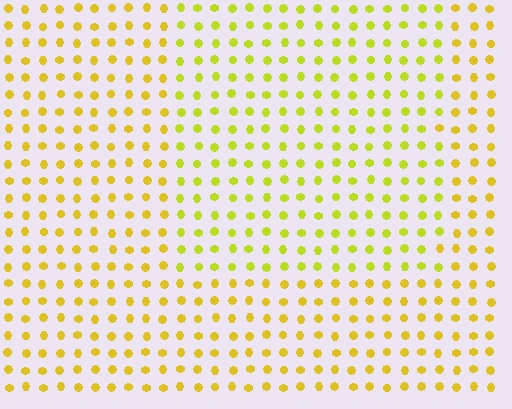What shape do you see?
I see a rectangle.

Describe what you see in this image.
The image is filled with small yellow elements in a uniform arrangement. A rectangle-shaped region is visible where the elements are tinted to a slightly different hue, forming a subtle color boundary.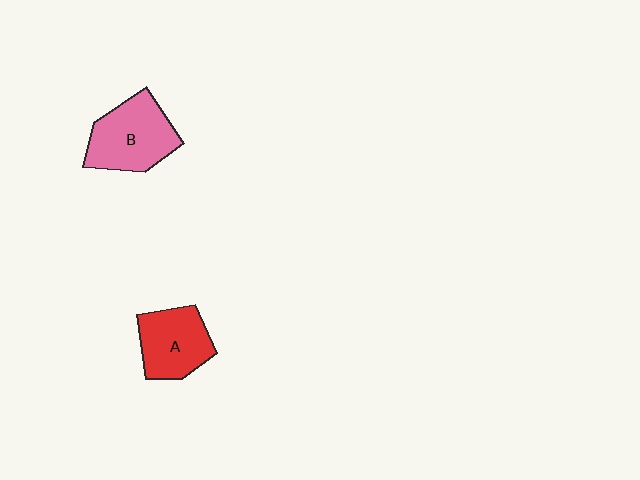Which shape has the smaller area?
Shape A (red).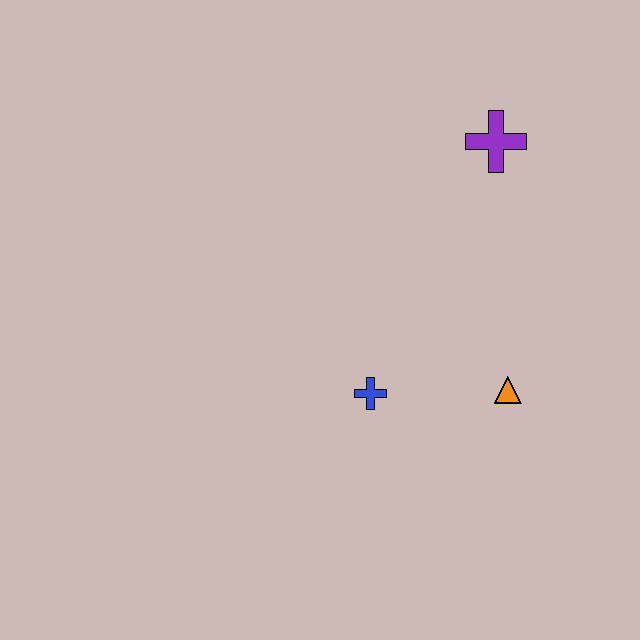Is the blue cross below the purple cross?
Yes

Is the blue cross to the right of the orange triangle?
No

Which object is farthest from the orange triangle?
The purple cross is farthest from the orange triangle.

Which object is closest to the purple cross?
The orange triangle is closest to the purple cross.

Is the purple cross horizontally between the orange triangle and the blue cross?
Yes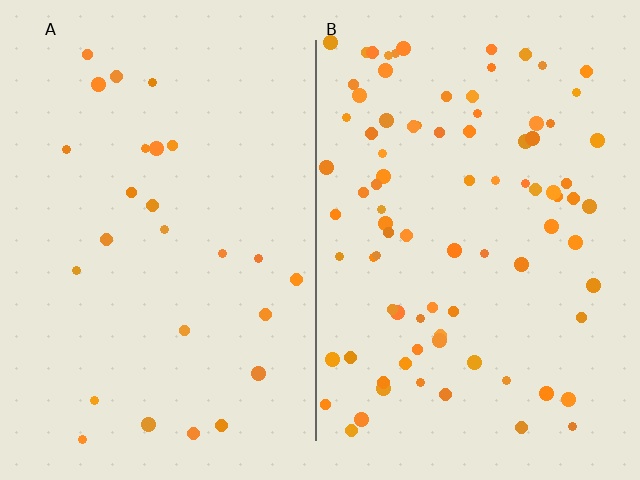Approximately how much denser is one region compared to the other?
Approximately 3.3× — region B over region A.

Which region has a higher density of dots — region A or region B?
B (the right).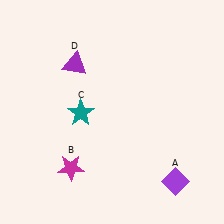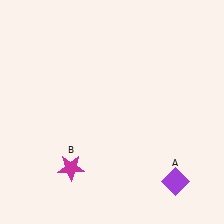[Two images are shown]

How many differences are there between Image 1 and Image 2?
There are 2 differences between the two images.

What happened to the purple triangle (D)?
The purple triangle (D) was removed in Image 2. It was in the top-left area of Image 1.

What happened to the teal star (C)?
The teal star (C) was removed in Image 2. It was in the bottom-left area of Image 1.